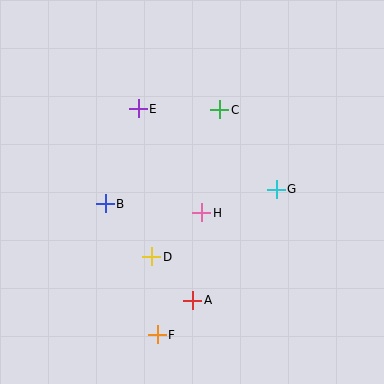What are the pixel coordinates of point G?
Point G is at (276, 189).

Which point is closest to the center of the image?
Point H at (202, 213) is closest to the center.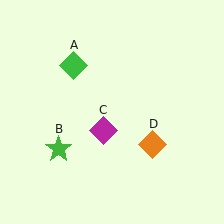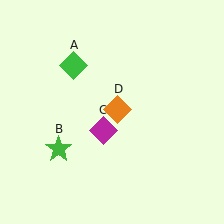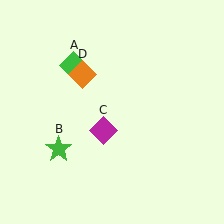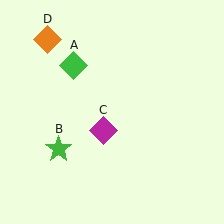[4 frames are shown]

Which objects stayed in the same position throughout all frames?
Green diamond (object A) and green star (object B) and magenta diamond (object C) remained stationary.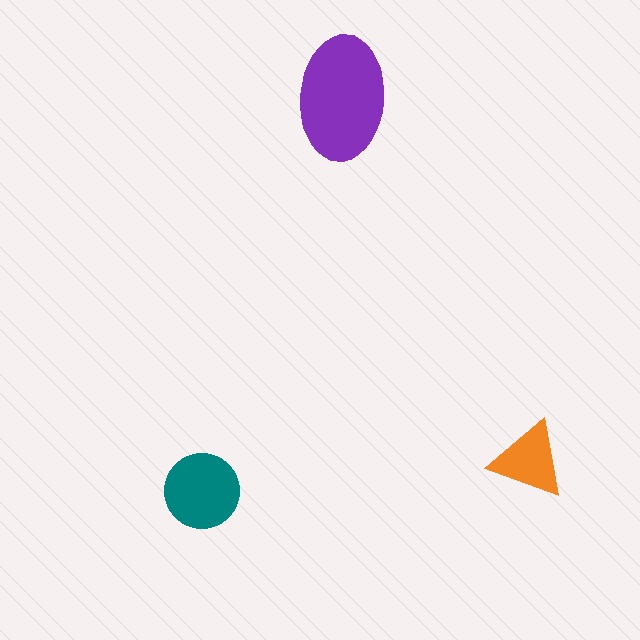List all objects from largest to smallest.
The purple ellipse, the teal circle, the orange triangle.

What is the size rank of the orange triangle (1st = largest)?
3rd.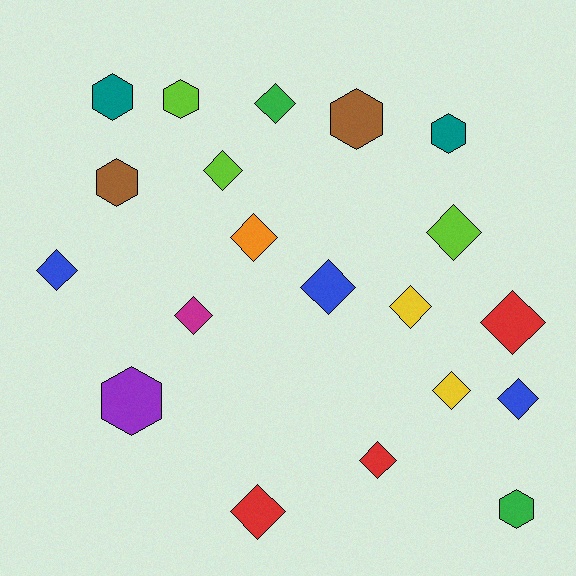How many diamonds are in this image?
There are 13 diamonds.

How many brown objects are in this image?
There are 2 brown objects.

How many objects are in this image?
There are 20 objects.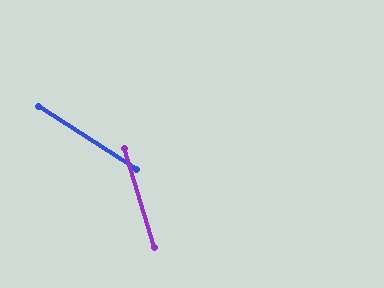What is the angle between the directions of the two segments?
Approximately 40 degrees.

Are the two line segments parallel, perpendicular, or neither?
Neither parallel nor perpendicular — they differ by about 40°.